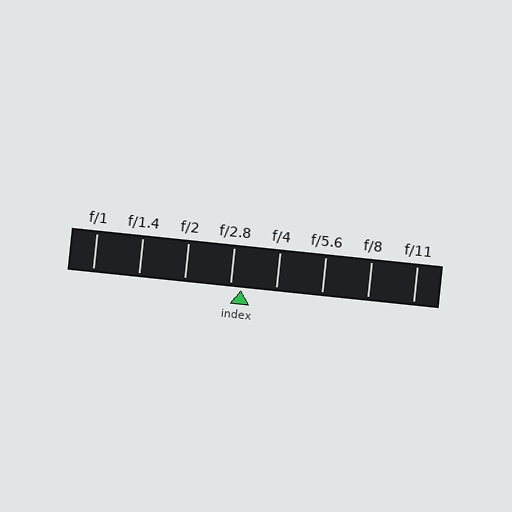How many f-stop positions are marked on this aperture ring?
There are 8 f-stop positions marked.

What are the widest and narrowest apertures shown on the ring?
The widest aperture shown is f/1 and the narrowest is f/11.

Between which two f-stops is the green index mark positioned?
The index mark is between f/2.8 and f/4.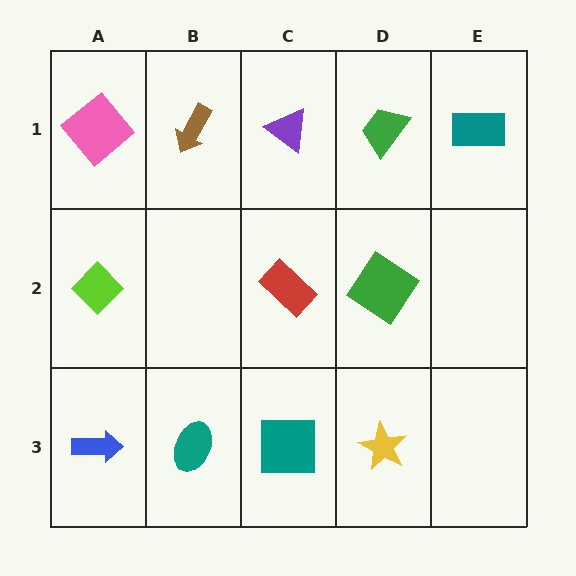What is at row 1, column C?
A purple triangle.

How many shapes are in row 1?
5 shapes.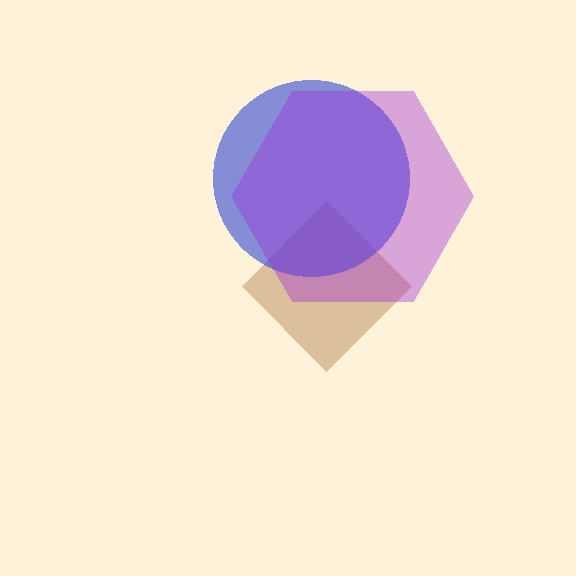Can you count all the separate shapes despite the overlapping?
Yes, there are 3 separate shapes.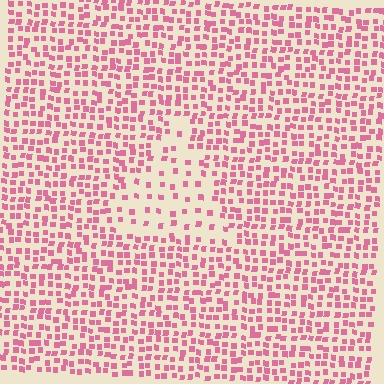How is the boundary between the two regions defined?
The boundary is defined by a change in element density (approximately 2.3x ratio). All elements are the same color, size, and shape.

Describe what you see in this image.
The image contains small pink elements arranged at two different densities. A triangle-shaped region is visible where the elements are less densely packed than the surrounding area.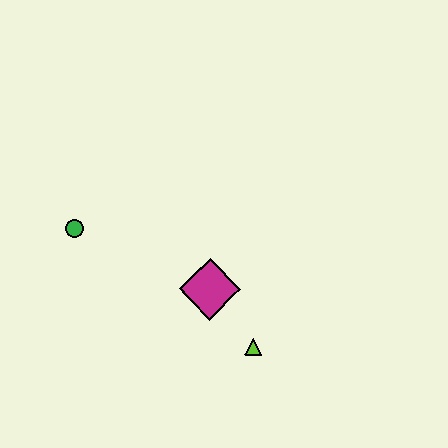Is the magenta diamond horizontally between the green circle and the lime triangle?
Yes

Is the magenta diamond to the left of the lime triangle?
Yes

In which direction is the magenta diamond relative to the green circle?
The magenta diamond is to the right of the green circle.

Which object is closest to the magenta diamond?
The lime triangle is closest to the magenta diamond.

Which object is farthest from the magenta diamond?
The green circle is farthest from the magenta diamond.